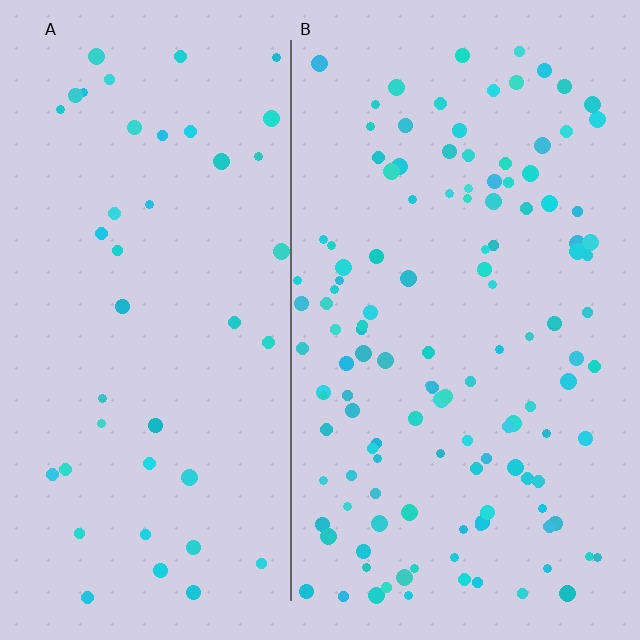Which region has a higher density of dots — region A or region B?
B (the right).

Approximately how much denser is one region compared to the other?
Approximately 2.9× — region B over region A.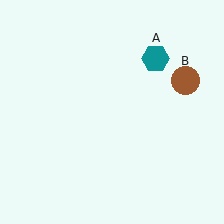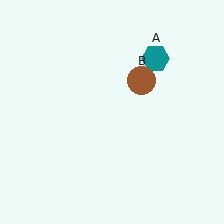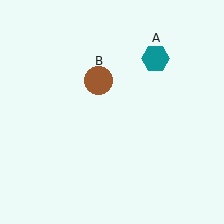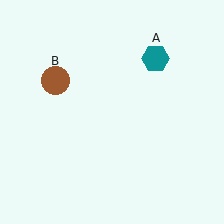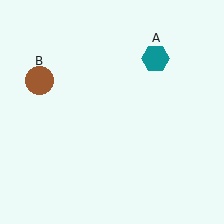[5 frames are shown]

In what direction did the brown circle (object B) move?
The brown circle (object B) moved left.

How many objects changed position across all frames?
1 object changed position: brown circle (object B).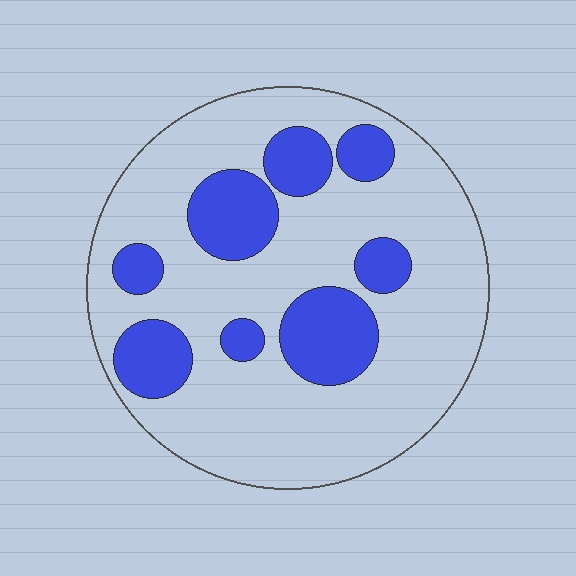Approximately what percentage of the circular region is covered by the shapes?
Approximately 25%.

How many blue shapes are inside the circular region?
8.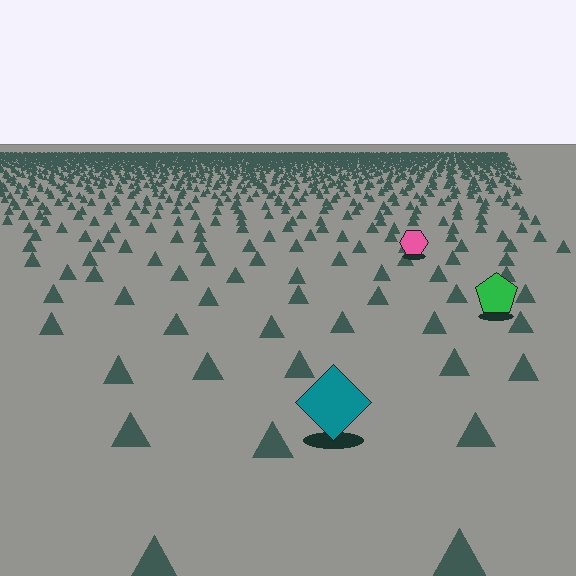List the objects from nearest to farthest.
From nearest to farthest: the teal diamond, the green pentagon, the pink hexagon.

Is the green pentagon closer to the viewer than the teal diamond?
No. The teal diamond is closer — you can tell from the texture gradient: the ground texture is coarser near it.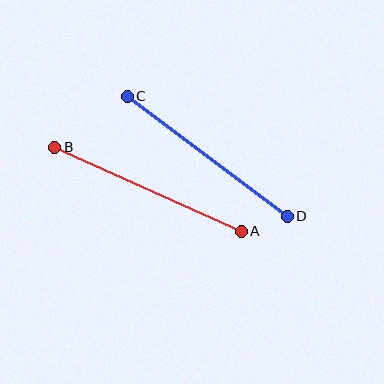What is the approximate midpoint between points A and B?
The midpoint is at approximately (148, 189) pixels.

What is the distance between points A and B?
The distance is approximately 204 pixels.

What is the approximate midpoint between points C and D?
The midpoint is at approximately (207, 156) pixels.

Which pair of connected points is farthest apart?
Points A and B are farthest apart.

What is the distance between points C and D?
The distance is approximately 200 pixels.